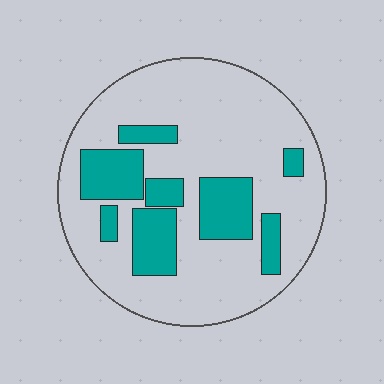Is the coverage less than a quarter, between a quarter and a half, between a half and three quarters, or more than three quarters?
Between a quarter and a half.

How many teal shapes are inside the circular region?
8.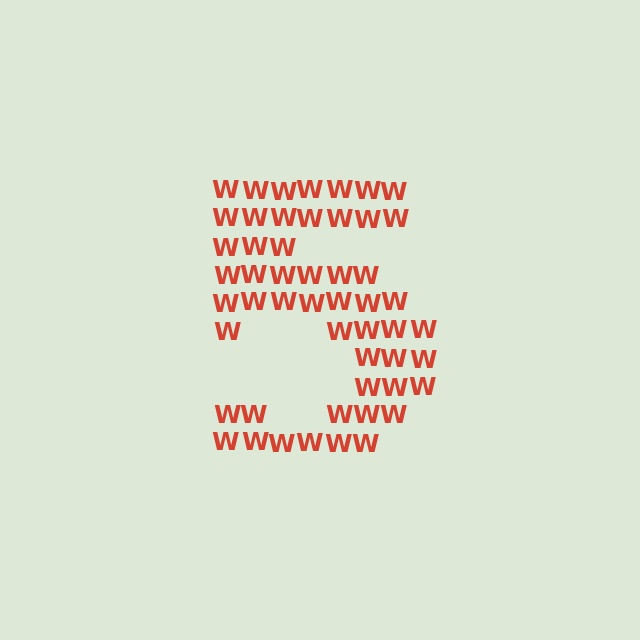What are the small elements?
The small elements are letter W's.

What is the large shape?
The large shape is the digit 5.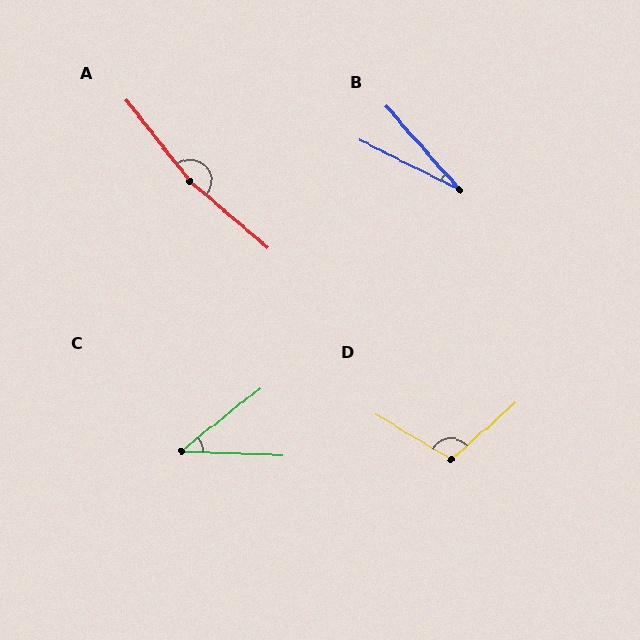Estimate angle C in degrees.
Approximately 41 degrees.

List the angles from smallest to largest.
B (22°), C (41°), D (108°), A (168°).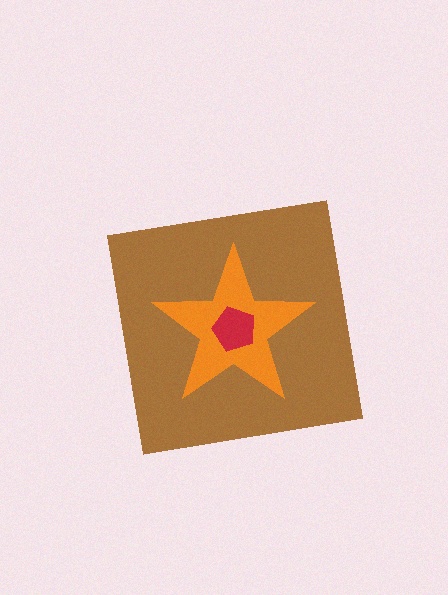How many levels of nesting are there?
3.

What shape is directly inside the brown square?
The orange star.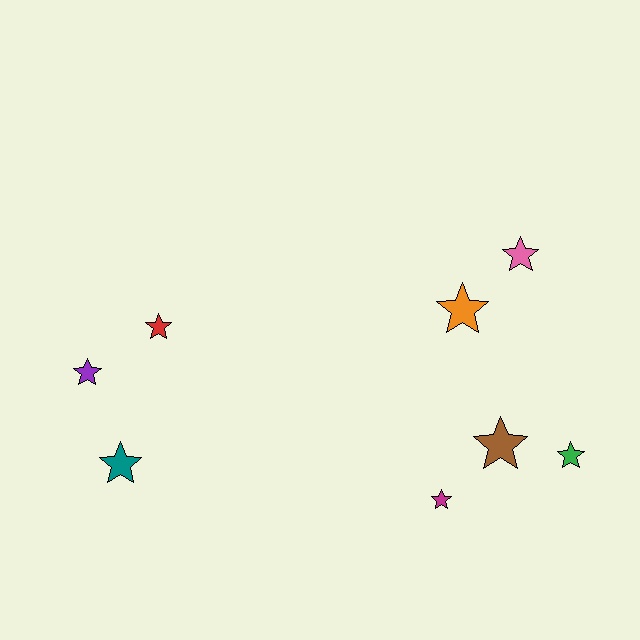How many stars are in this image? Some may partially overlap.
There are 8 stars.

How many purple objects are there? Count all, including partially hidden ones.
There is 1 purple object.